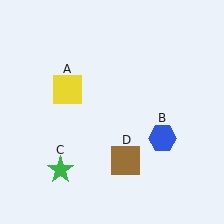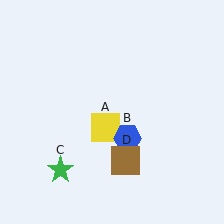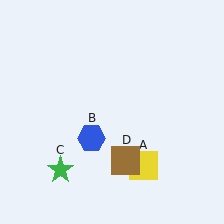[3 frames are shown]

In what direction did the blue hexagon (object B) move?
The blue hexagon (object B) moved left.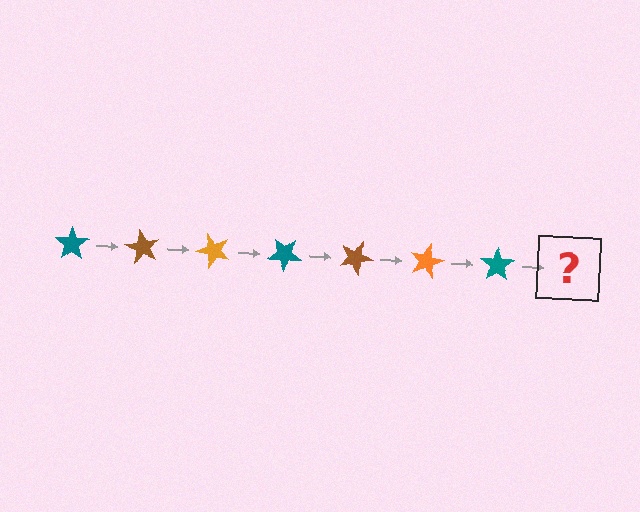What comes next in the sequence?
The next element should be a brown star, rotated 420 degrees from the start.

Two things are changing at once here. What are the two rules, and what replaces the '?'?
The two rules are that it rotates 60 degrees each step and the color cycles through teal, brown, and orange. The '?' should be a brown star, rotated 420 degrees from the start.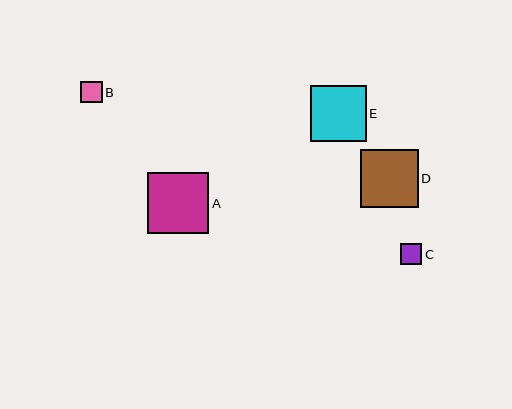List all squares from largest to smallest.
From largest to smallest: A, D, E, B, C.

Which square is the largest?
Square A is the largest with a size of approximately 61 pixels.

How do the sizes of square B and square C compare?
Square B and square C are approximately the same size.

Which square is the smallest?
Square C is the smallest with a size of approximately 21 pixels.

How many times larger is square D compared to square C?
Square D is approximately 2.7 times the size of square C.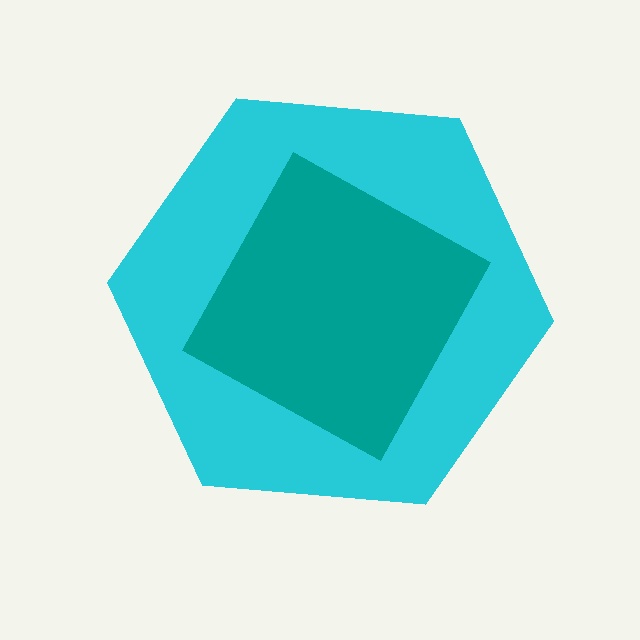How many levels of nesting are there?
2.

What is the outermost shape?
The cyan hexagon.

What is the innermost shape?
The teal square.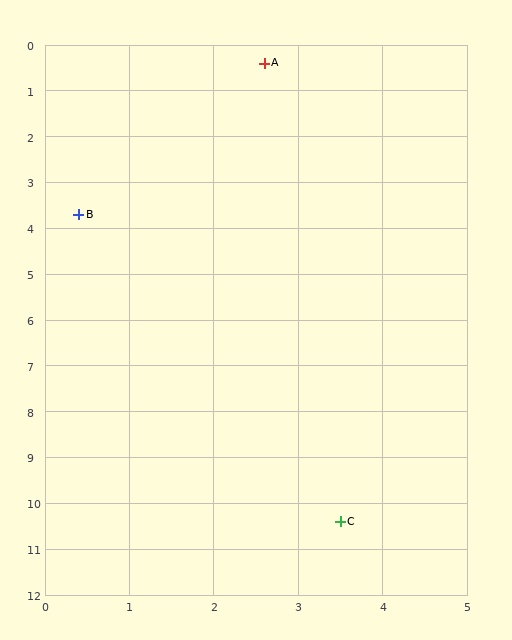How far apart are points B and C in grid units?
Points B and C are about 7.4 grid units apart.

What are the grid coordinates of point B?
Point B is at approximately (0.4, 3.7).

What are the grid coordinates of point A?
Point A is at approximately (2.6, 0.4).